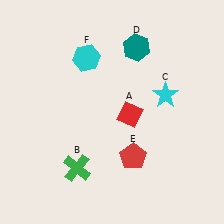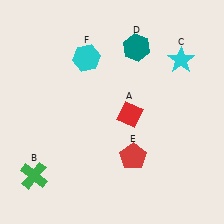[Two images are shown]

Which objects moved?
The objects that moved are: the green cross (B), the cyan star (C).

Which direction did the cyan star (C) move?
The cyan star (C) moved up.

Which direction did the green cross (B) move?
The green cross (B) moved left.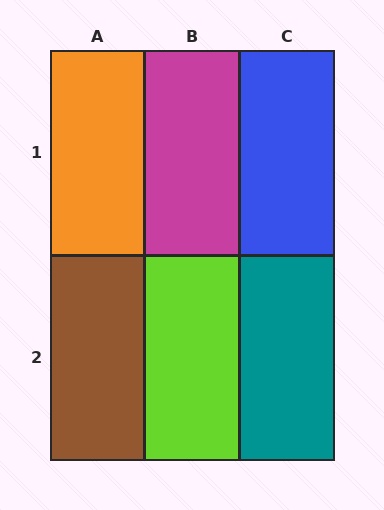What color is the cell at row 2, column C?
Teal.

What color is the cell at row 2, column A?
Brown.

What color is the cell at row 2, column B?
Lime.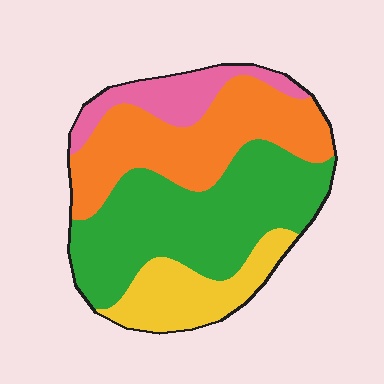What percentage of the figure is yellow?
Yellow takes up about one sixth (1/6) of the figure.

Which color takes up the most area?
Green, at roughly 40%.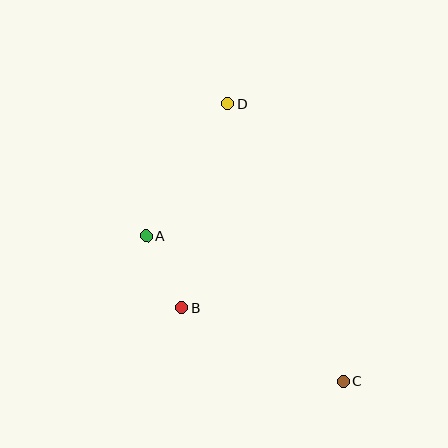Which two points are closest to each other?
Points A and B are closest to each other.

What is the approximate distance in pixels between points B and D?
The distance between B and D is approximately 209 pixels.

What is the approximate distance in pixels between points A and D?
The distance between A and D is approximately 155 pixels.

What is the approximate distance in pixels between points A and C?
The distance between A and C is approximately 245 pixels.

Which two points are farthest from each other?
Points C and D are farthest from each other.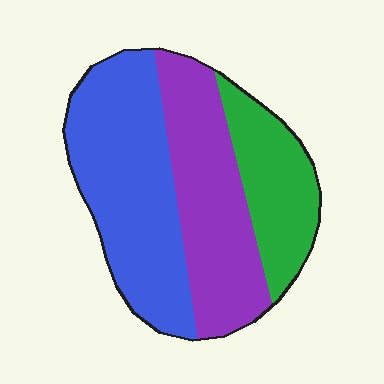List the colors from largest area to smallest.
From largest to smallest: blue, purple, green.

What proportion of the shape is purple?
Purple takes up about one third (1/3) of the shape.